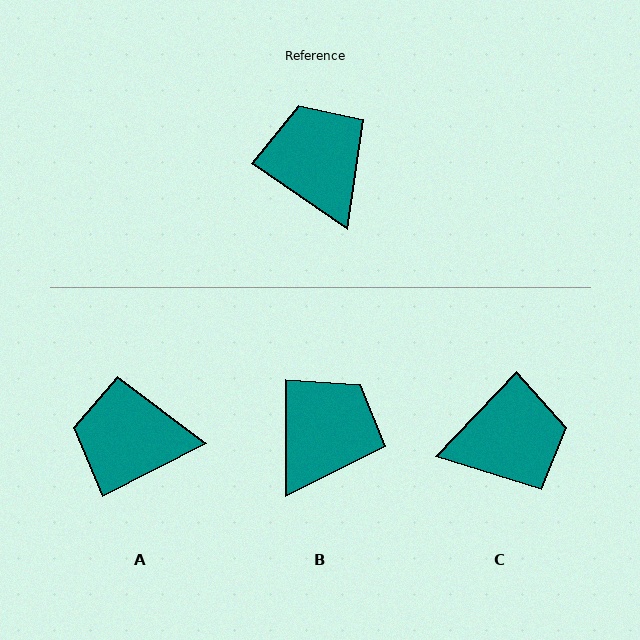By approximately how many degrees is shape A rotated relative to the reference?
Approximately 62 degrees counter-clockwise.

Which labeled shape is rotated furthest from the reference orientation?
C, about 99 degrees away.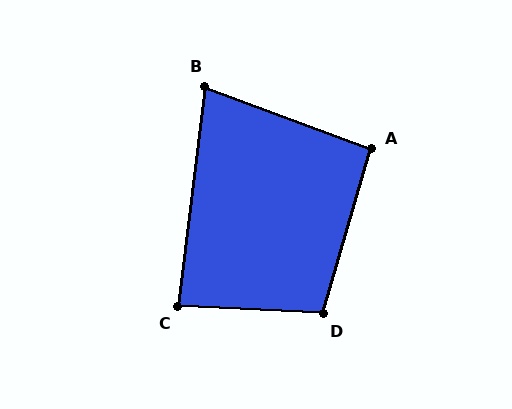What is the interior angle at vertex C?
Approximately 86 degrees (approximately right).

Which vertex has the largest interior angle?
D, at approximately 103 degrees.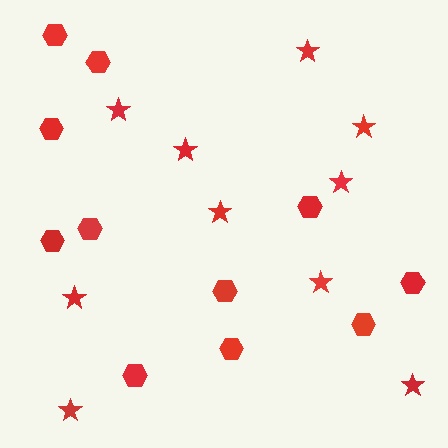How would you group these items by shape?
There are 2 groups: one group of hexagons (11) and one group of stars (10).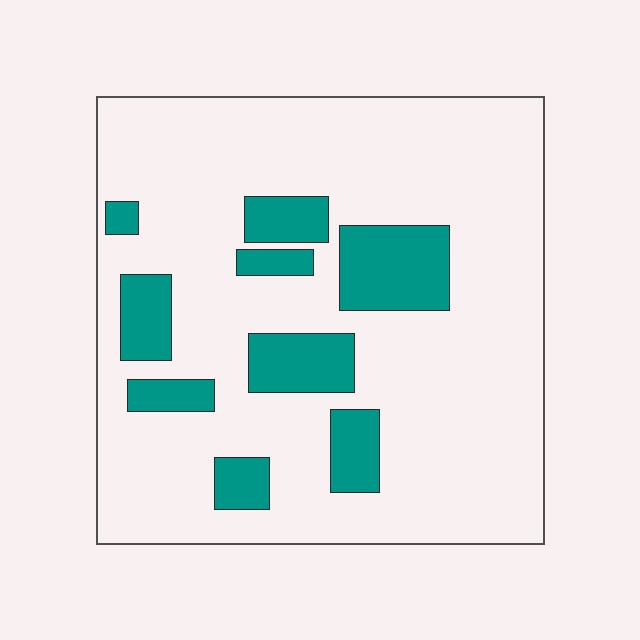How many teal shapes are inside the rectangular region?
9.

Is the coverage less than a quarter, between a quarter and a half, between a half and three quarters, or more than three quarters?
Less than a quarter.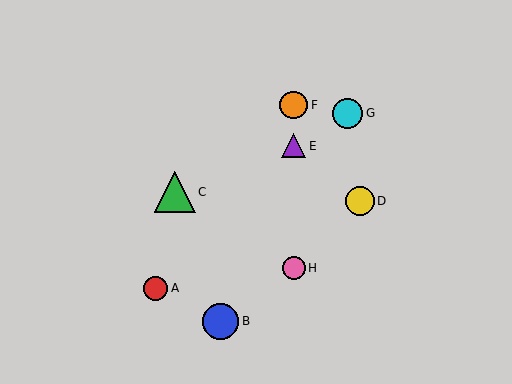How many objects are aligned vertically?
3 objects (E, F, H) are aligned vertically.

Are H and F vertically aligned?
Yes, both are at x≈294.